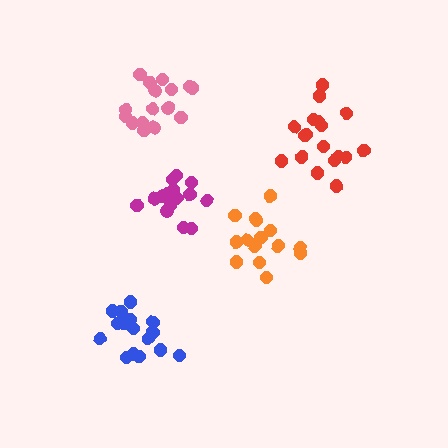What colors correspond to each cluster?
The clusters are colored: magenta, orange, blue, red, pink.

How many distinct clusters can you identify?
There are 5 distinct clusters.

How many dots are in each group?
Group 1: 17 dots, Group 2: 15 dots, Group 3: 16 dots, Group 4: 18 dots, Group 5: 16 dots (82 total).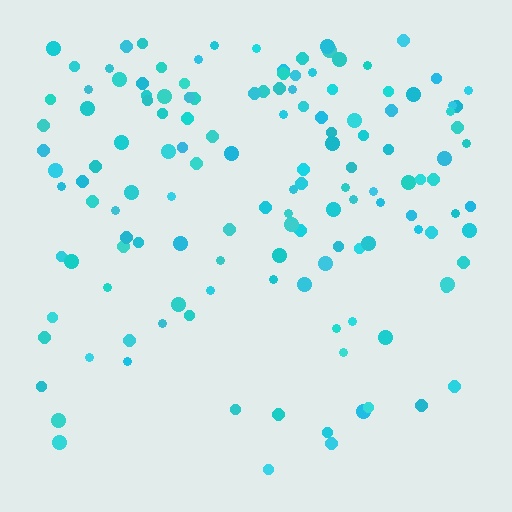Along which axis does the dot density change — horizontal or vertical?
Vertical.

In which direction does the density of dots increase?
From bottom to top, with the top side densest.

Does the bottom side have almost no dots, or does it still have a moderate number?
Still a moderate number, just noticeably fewer than the top.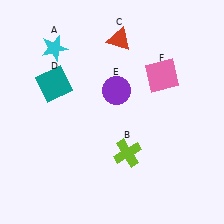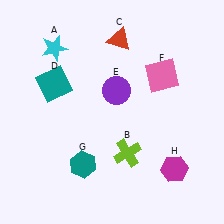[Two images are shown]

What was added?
A teal hexagon (G), a magenta hexagon (H) were added in Image 2.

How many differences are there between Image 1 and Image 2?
There are 2 differences between the two images.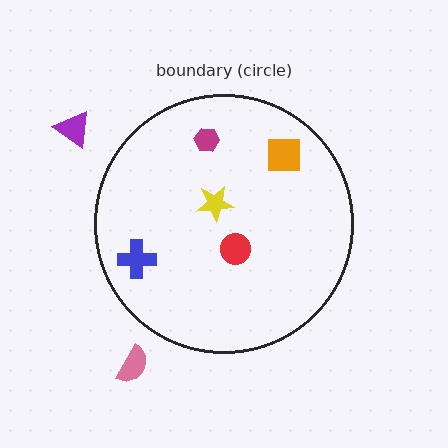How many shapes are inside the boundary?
5 inside, 2 outside.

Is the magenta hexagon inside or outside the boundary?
Inside.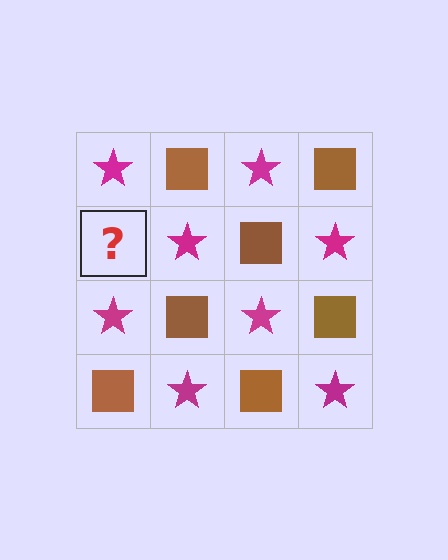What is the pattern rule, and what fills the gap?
The rule is that it alternates magenta star and brown square in a checkerboard pattern. The gap should be filled with a brown square.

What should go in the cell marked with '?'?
The missing cell should contain a brown square.